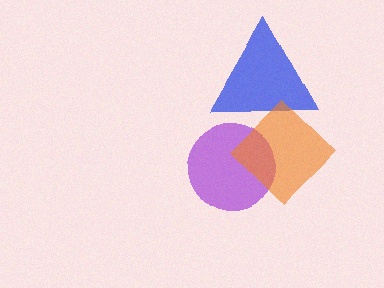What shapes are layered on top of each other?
The layered shapes are: a purple circle, a blue triangle, an orange diamond.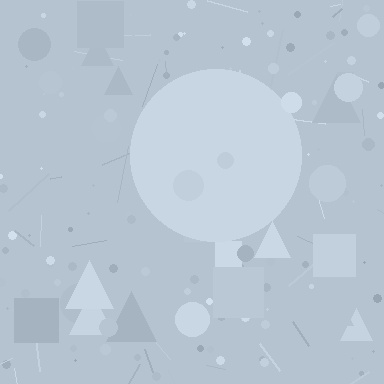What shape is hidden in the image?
A circle is hidden in the image.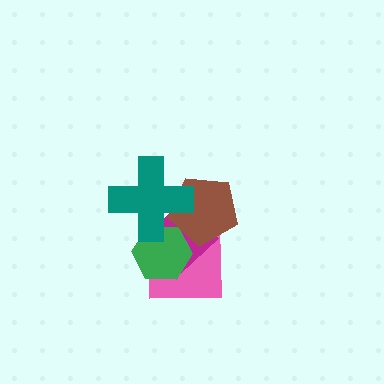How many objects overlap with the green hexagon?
4 objects overlap with the green hexagon.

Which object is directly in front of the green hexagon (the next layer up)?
The brown pentagon is directly in front of the green hexagon.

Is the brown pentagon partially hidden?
Yes, it is partially covered by another shape.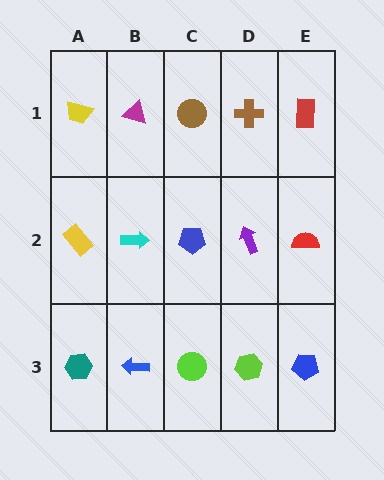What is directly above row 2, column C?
A brown circle.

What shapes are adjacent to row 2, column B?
A magenta triangle (row 1, column B), a blue arrow (row 3, column B), a yellow rectangle (row 2, column A), a blue pentagon (row 2, column C).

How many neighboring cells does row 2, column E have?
3.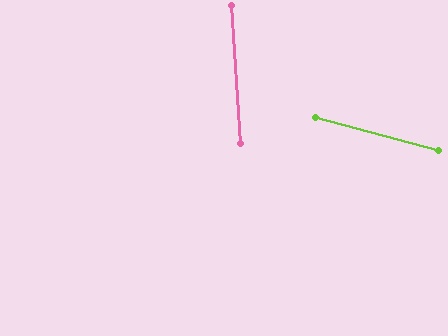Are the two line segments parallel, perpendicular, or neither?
Neither parallel nor perpendicular — they differ by about 71°.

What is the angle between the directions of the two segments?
Approximately 71 degrees.